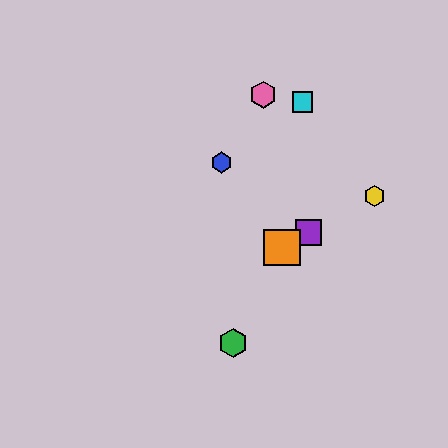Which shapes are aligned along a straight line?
The red hexagon, the yellow hexagon, the purple square, the orange square are aligned along a straight line.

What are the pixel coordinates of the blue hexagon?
The blue hexagon is at (222, 162).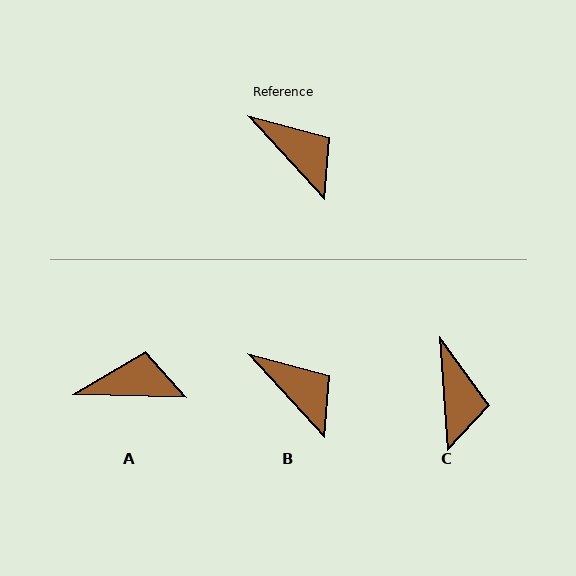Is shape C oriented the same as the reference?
No, it is off by about 38 degrees.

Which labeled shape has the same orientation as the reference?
B.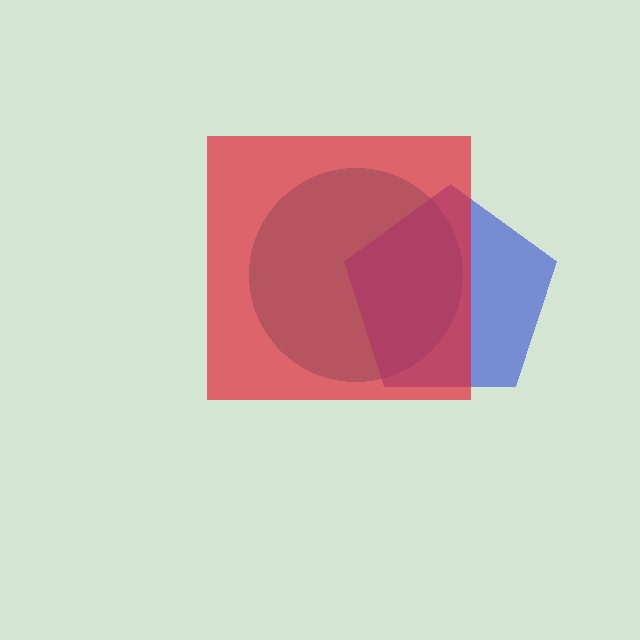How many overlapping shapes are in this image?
There are 3 overlapping shapes in the image.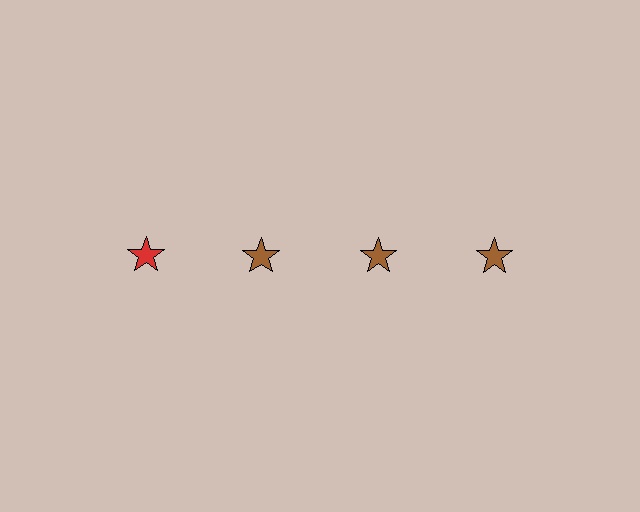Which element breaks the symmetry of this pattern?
The red star in the top row, leftmost column breaks the symmetry. All other shapes are brown stars.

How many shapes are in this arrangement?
There are 4 shapes arranged in a grid pattern.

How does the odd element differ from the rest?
It has a different color: red instead of brown.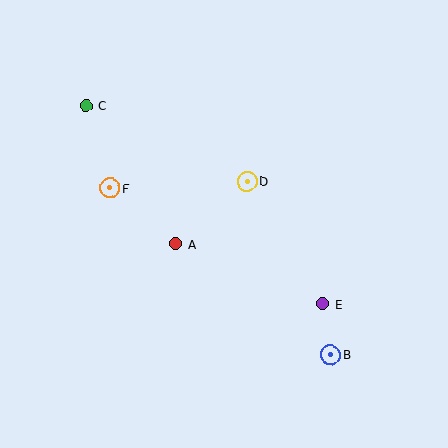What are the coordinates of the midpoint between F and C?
The midpoint between F and C is at (98, 147).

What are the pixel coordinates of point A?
Point A is at (176, 244).